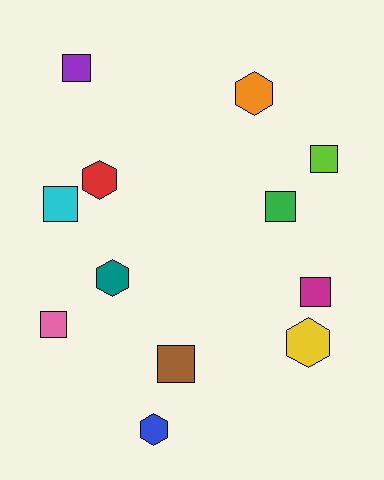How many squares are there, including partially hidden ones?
There are 7 squares.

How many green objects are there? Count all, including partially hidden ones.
There is 1 green object.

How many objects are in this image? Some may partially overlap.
There are 12 objects.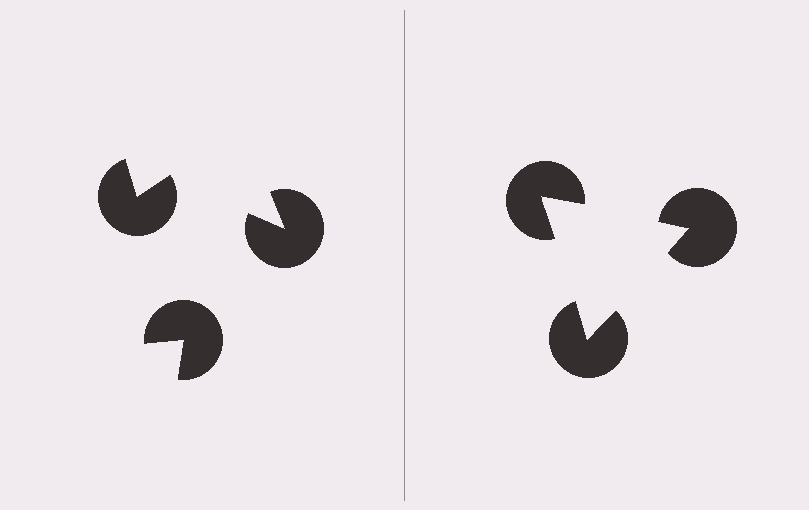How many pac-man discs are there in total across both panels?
6 — 3 on each side.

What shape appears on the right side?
An illusory triangle.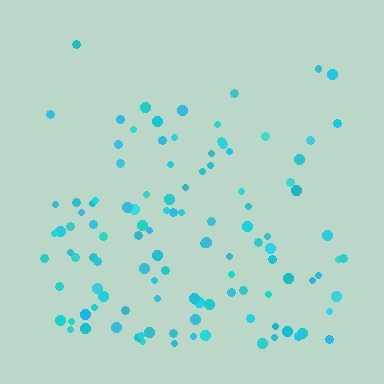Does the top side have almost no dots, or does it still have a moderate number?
Still a moderate number, just noticeably fewer than the bottom.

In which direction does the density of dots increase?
From top to bottom, with the bottom side densest.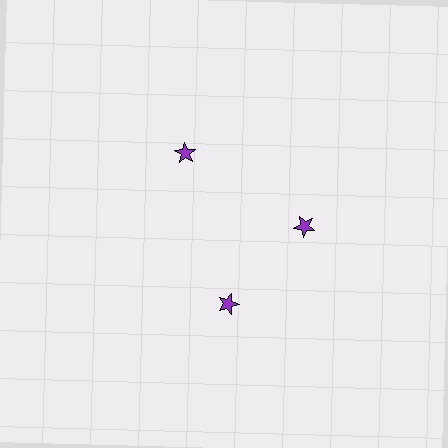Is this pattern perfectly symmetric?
No. The 3 purple stars are arranged in a ring, but one element near the 7 o'clock position is rotated out of alignment along the ring, breaking the 3-fold rotational symmetry.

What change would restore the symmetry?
The symmetry would be restored by rotating it back into even spacing with its neighbors so that all 3 stars sit at equal angles and equal distance from the center.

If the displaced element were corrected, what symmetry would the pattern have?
It would have 3-fold rotational symmetry — the pattern would map onto itself every 120 degrees.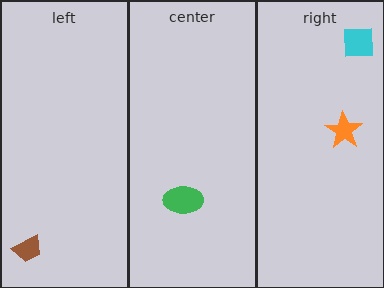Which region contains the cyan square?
The right region.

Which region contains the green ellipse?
The center region.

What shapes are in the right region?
The cyan square, the orange star.